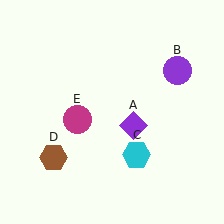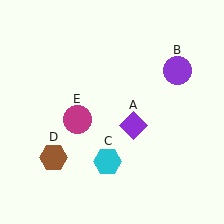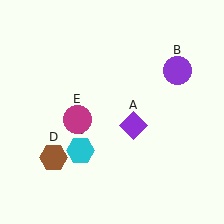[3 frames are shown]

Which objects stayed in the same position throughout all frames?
Purple diamond (object A) and purple circle (object B) and brown hexagon (object D) and magenta circle (object E) remained stationary.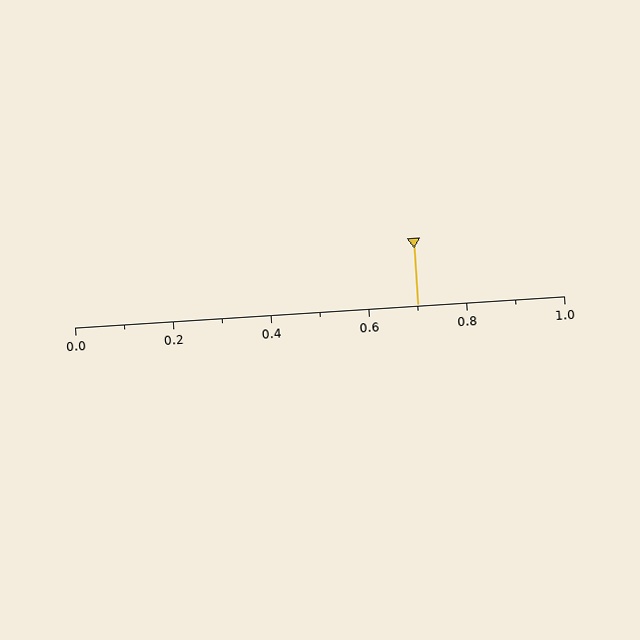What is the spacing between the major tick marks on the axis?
The major ticks are spaced 0.2 apart.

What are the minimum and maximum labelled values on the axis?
The axis runs from 0.0 to 1.0.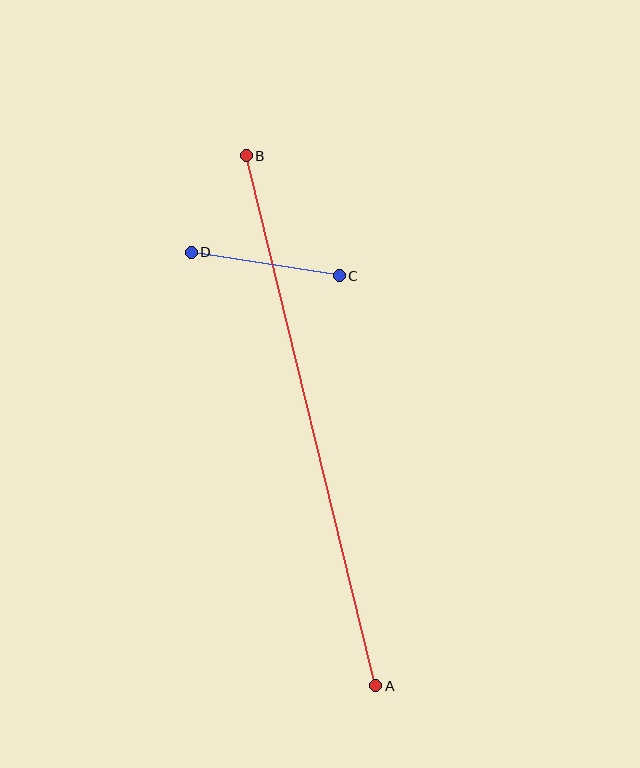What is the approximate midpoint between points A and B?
The midpoint is at approximately (311, 421) pixels.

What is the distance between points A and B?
The distance is approximately 545 pixels.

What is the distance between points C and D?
The distance is approximately 150 pixels.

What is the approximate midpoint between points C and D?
The midpoint is at approximately (265, 264) pixels.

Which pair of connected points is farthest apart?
Points A and B are farthest apart.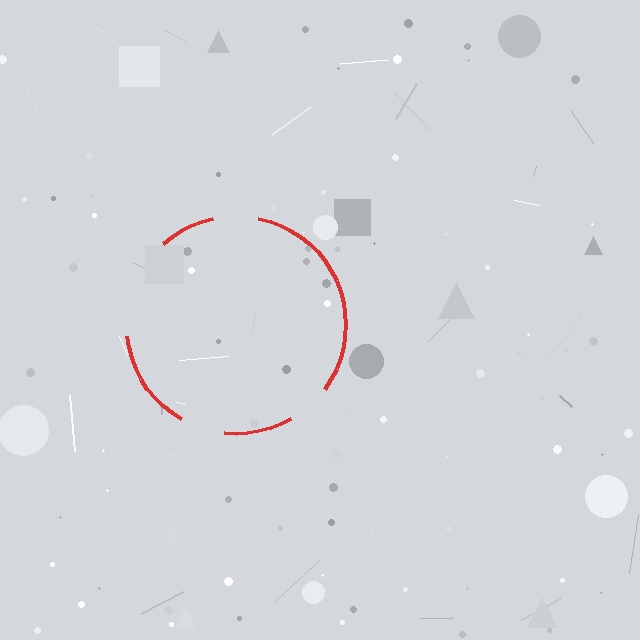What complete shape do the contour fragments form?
The contour fragments form a circle.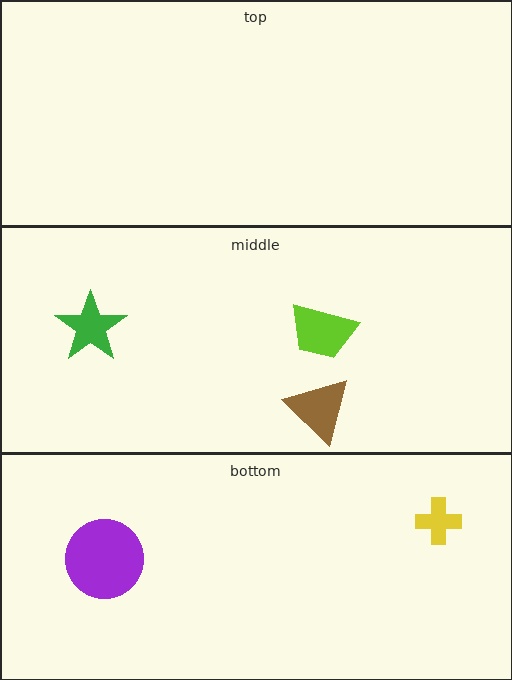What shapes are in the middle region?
The green star, the lime trapezoid, the brown triangle.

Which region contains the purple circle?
The bottom region.